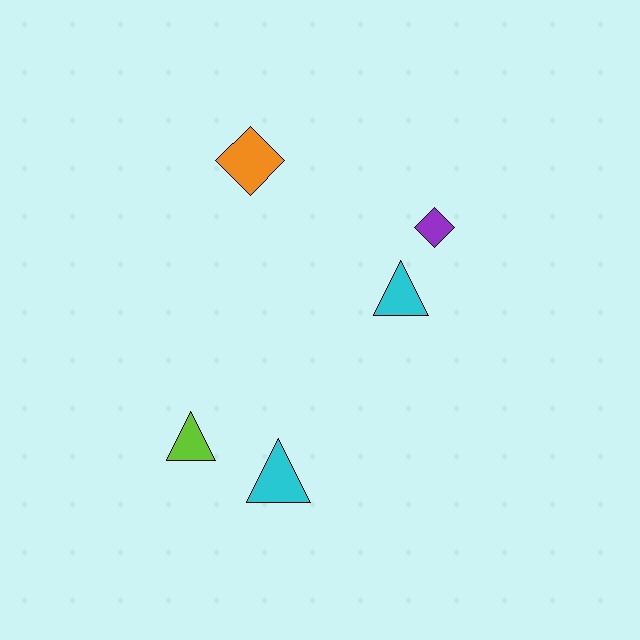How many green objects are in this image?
There are no green objects.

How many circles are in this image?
There are no circles.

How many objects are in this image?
There are 5 objects.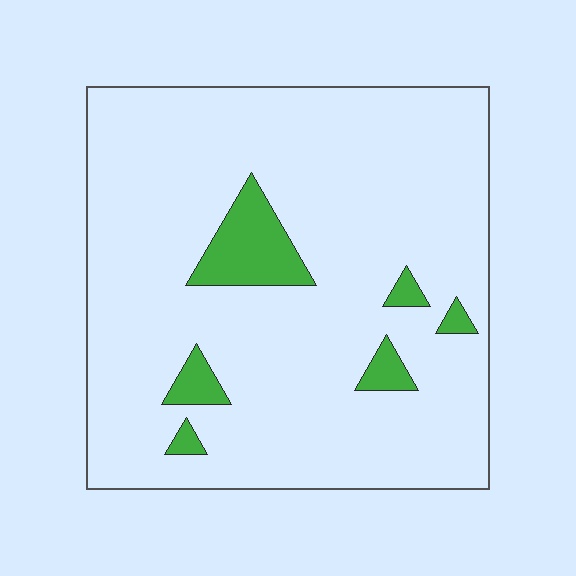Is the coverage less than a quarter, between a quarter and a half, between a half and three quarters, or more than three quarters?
Less than a quarter.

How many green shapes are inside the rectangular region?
6.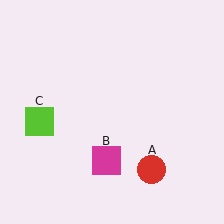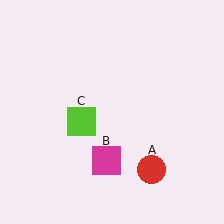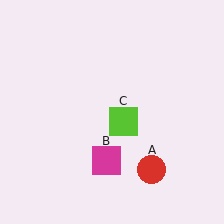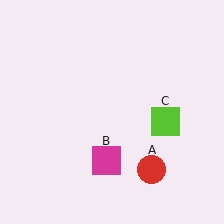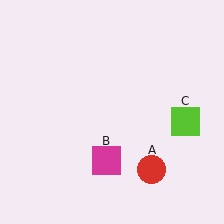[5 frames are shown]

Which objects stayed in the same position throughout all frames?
Red circle (object A) and magenta square (object B) remained stationary.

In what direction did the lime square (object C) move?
The lime square (object C) moved right.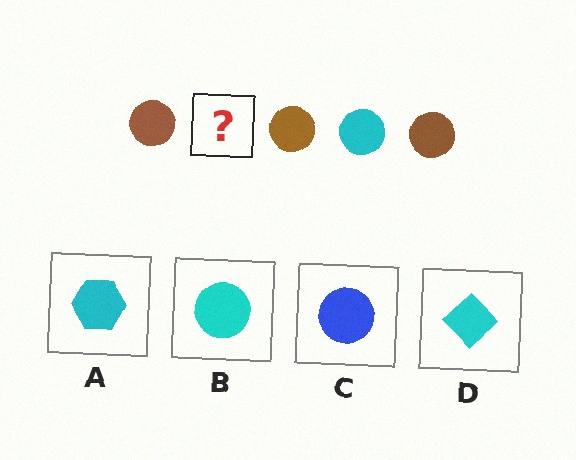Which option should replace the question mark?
Option B.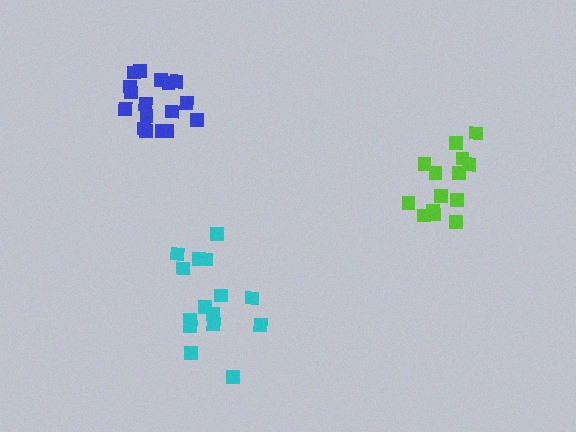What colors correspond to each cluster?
The clusters are colored: cyan, lime, blue.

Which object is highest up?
The blue cluster is topmost.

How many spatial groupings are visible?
There are 3 spatial groupings.